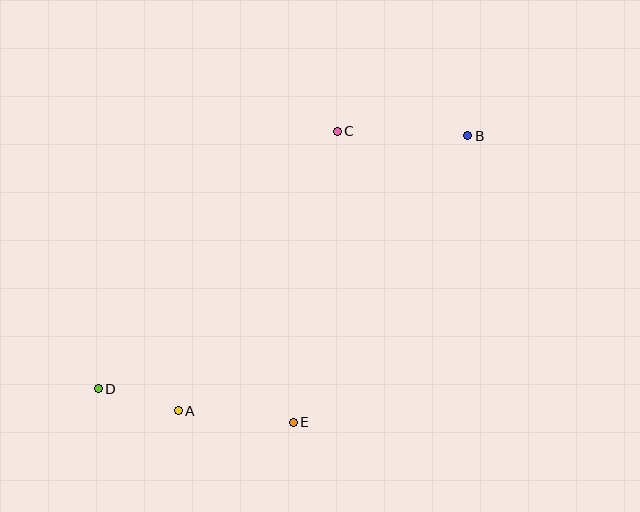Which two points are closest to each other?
Points A and D are closest to each other.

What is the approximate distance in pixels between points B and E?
The distance between B and E is approximately 335 pixels.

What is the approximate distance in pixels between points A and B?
The distance between A and B is approximately 399 pixels.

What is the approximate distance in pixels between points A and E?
The distance between A and E is approximately 116 pixels.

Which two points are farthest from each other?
Points B and D are farthest from each other.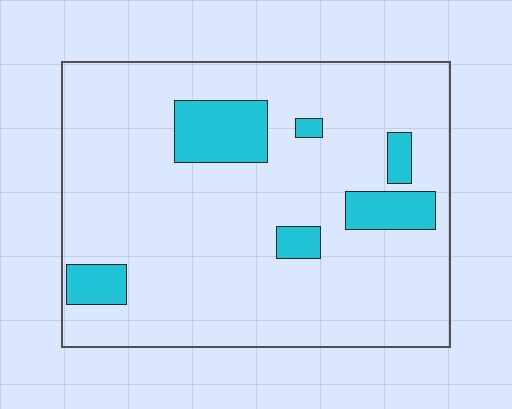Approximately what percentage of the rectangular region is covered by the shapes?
Approximately 15%.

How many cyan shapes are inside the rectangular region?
6.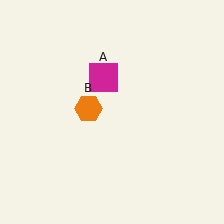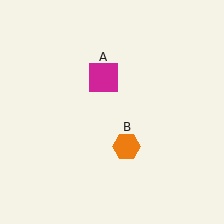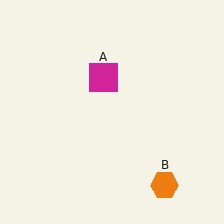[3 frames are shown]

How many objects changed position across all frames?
1 object changed position: orange hexagon (object B).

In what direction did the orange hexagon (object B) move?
The orange hexagon (object B) moved down and to the right.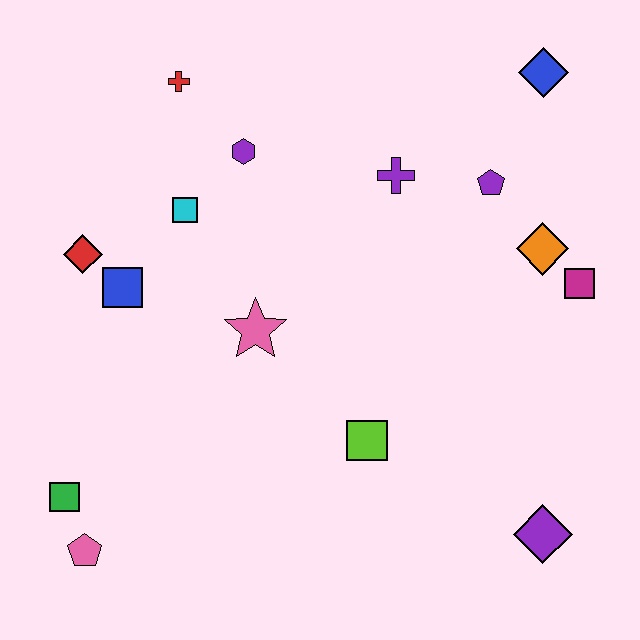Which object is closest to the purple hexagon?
The cyan square is closest to the purple hexagon.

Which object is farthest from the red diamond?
The purple diamond is farthest from the red diamond.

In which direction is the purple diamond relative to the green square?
The purple diamond is to the right of the green square.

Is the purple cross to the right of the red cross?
Yes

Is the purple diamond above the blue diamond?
No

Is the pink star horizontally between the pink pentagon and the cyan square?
No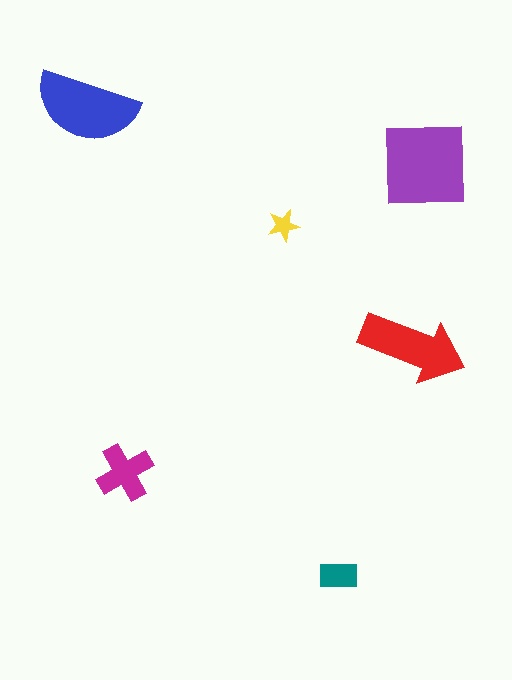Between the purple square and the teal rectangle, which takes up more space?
The purple square.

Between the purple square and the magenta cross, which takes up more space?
The purple square.